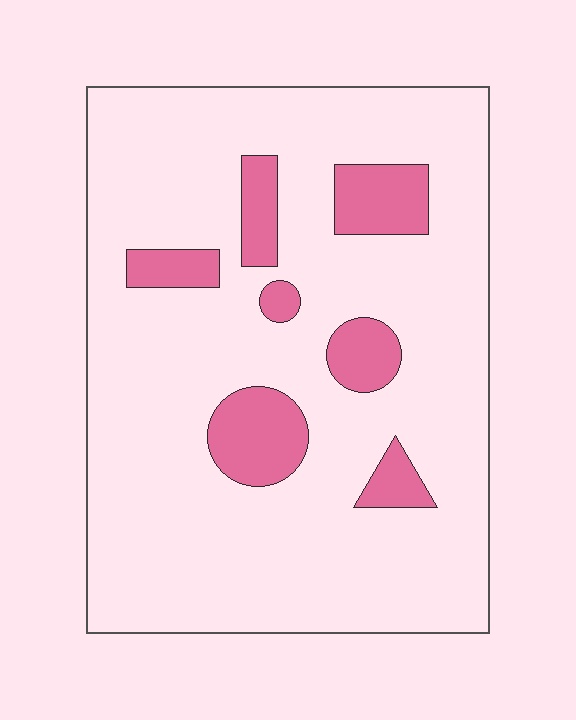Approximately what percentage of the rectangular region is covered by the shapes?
Approximately 15%.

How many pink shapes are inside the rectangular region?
7.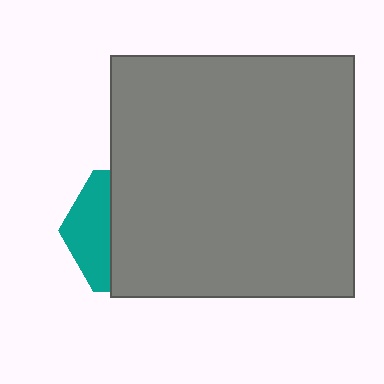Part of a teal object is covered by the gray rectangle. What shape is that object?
It is a hexagon.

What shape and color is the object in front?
The object in front is a gray rectangle.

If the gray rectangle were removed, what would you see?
You would see the complete teal hexagon.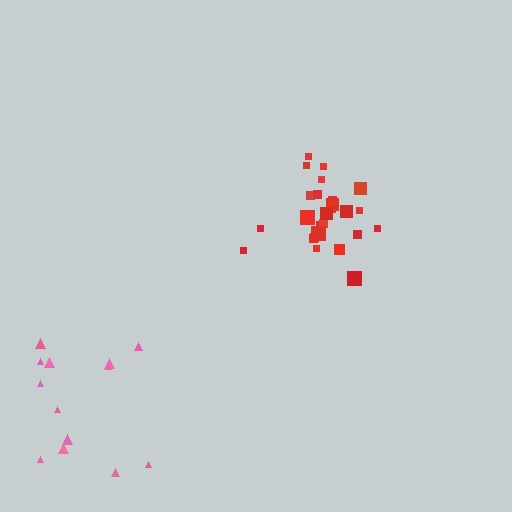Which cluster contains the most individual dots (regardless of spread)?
Red (27).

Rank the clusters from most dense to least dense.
red, pink.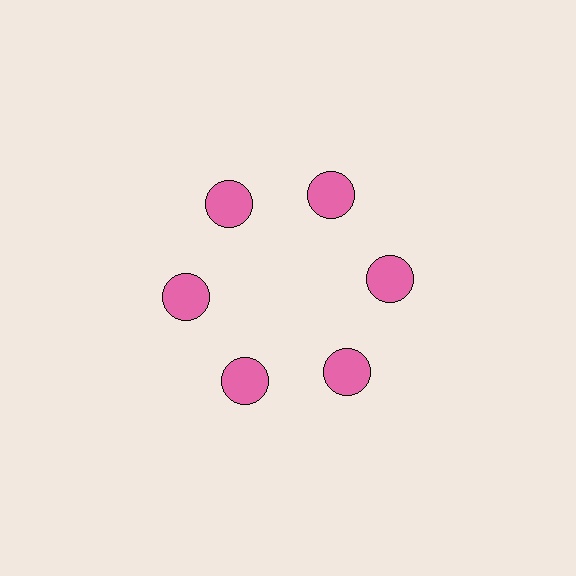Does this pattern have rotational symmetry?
Yes, this pattern has 6-fold rotational symmetry. It looks the same after rotating 60 degrees around the center.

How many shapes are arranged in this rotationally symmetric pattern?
There are 6 shapes, arranged in 6 groups of 1.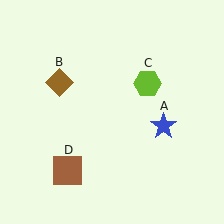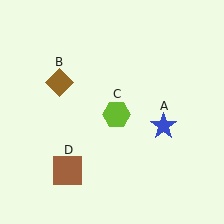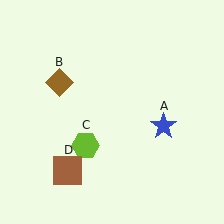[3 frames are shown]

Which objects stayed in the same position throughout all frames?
Blue star (object A) and brown diamond (object B) and brown square (object D) remained stationary.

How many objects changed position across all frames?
1 object changed position: lime hexagon (object C).